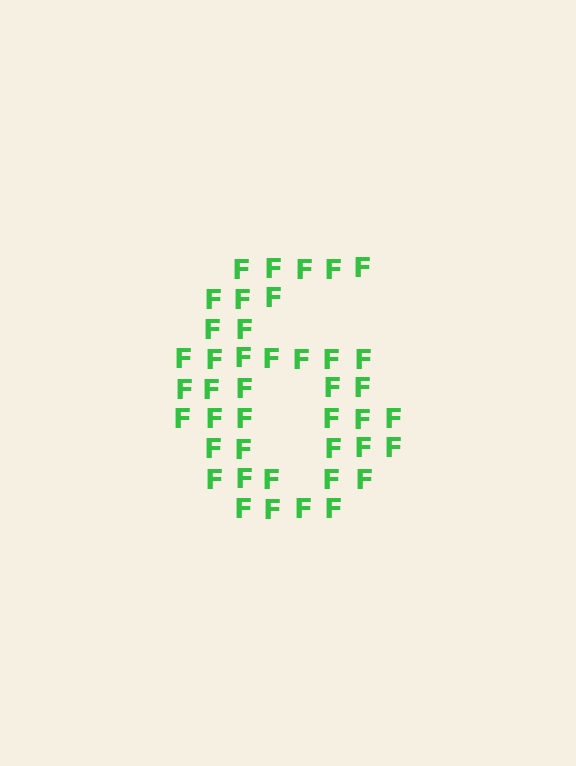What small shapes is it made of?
It is made of small letter F's.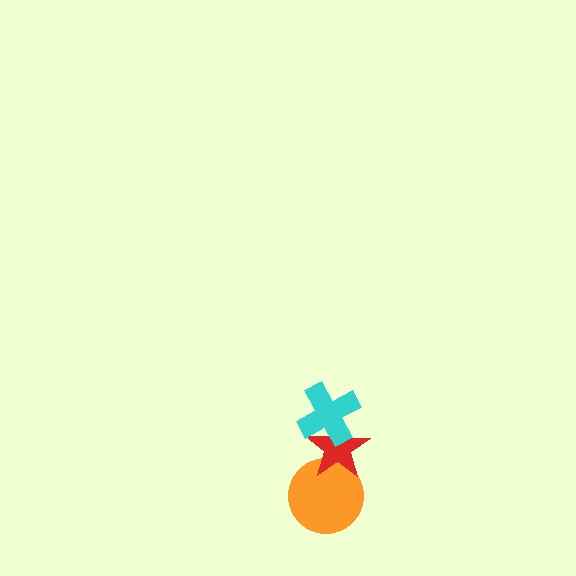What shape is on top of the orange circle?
The red star is on top of the orange circle.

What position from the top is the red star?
The red star is 2nd from the top.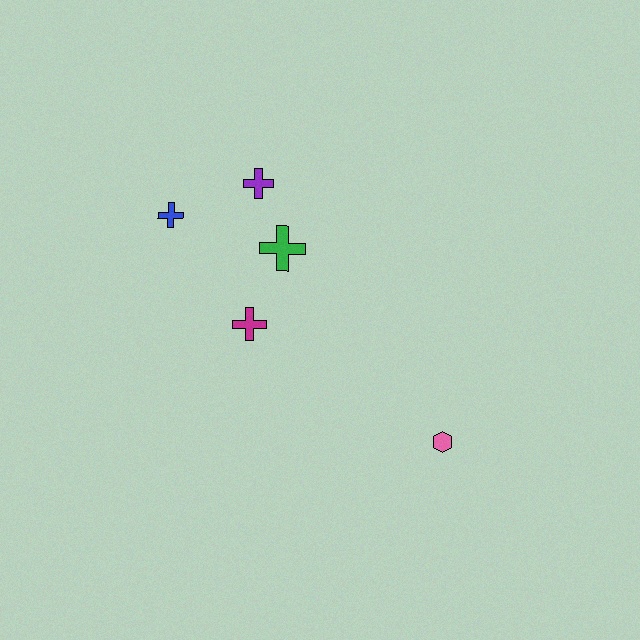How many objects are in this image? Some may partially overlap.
There are 5 objects.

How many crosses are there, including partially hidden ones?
There are 4 crosses.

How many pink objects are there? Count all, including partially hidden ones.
There is 1 pink object.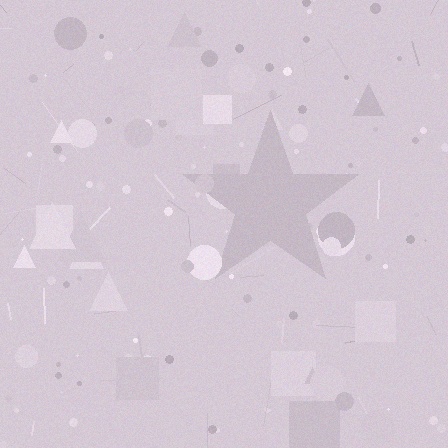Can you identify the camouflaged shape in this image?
The camouflaged shape is a star.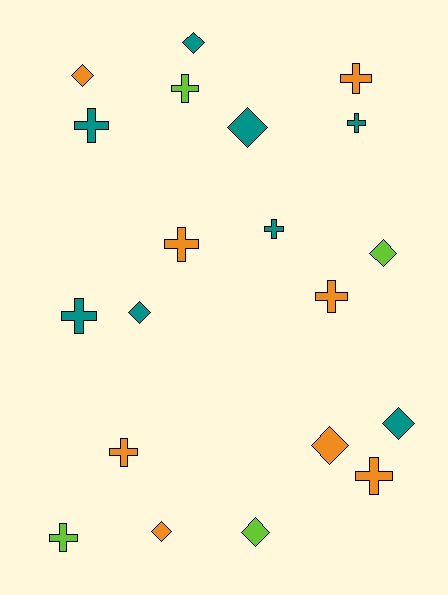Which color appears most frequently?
Orange, with 8 objects.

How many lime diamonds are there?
There are 2 lime diamonds.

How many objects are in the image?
There are 20 objects.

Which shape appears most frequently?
Cross, with 11 objects.